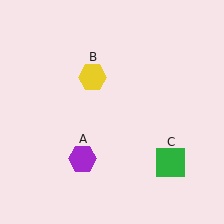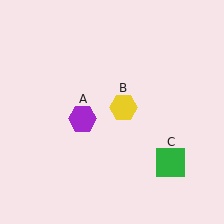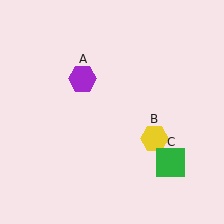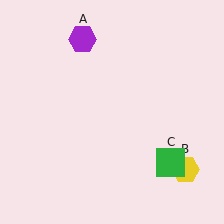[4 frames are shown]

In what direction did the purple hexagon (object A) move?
The purple hexagon (object A) moved up.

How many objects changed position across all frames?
2 objects changed position: purple hexagon (object A), yellow hexagon (object B).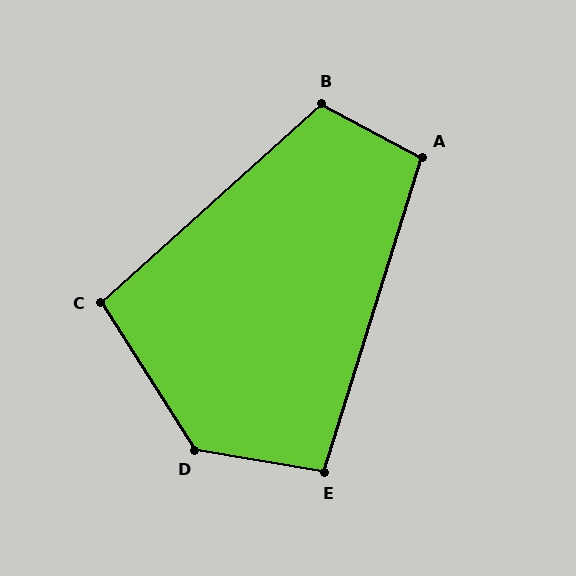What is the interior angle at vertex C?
Approximately 100 degrees (obtuse).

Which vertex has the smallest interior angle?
E, at approximately 98 degrees.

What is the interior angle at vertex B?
Approximately 110 degrees (obtuse).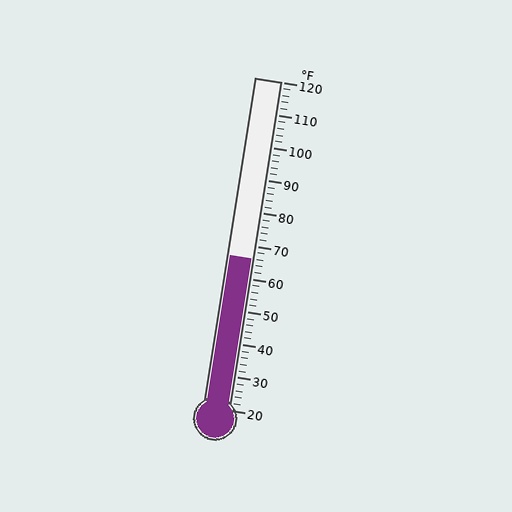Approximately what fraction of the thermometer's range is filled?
The thermometer is filled to approximately 45% of its range.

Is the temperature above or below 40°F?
The temperature is above 40°F.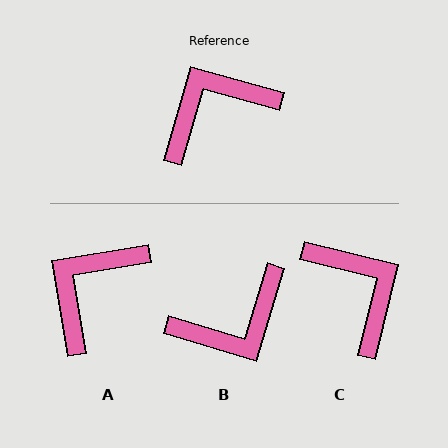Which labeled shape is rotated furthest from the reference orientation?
B, about 179 degrees away.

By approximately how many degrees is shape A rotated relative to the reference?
Approximately 25 degrees counter-clockwise.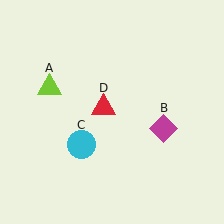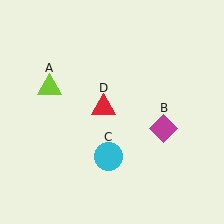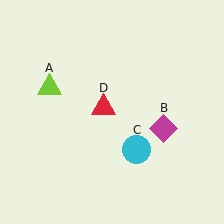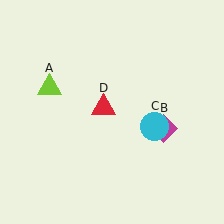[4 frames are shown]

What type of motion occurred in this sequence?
The cyan circle (object C) rotated counterclockwise around the center of the scene.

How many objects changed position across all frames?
1 object changed position: cyan circle (object C).